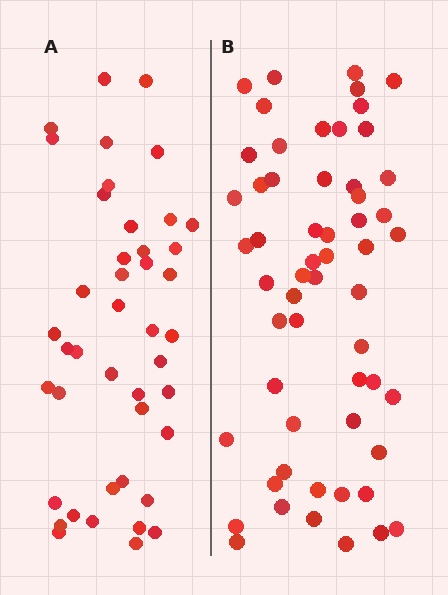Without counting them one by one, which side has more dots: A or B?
Region B (the right region) has more dots.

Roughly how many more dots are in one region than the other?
Region B has approximately 15 more dots than region A.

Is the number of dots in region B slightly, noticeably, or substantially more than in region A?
Region B has noticeably more, but not dramatically so. The ratio is roughly 1.3 to 1.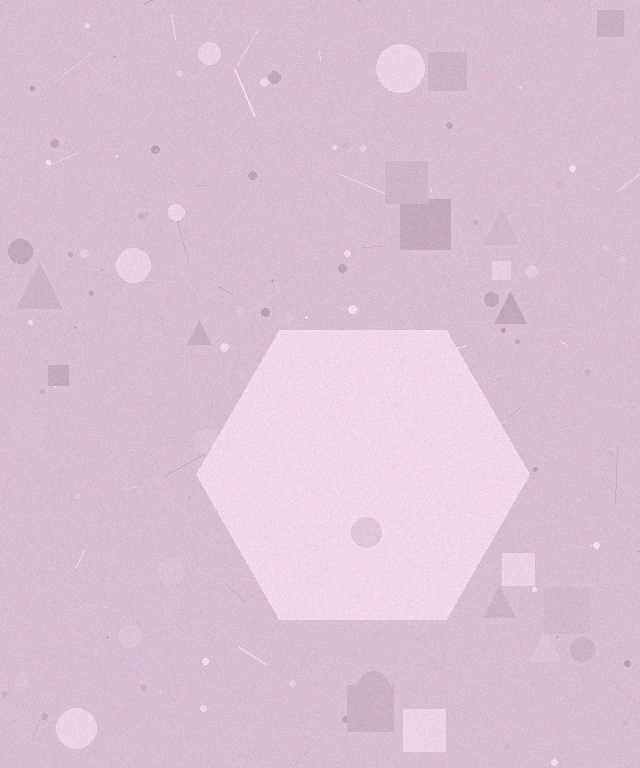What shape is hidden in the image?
A hexagon is hidden in the image.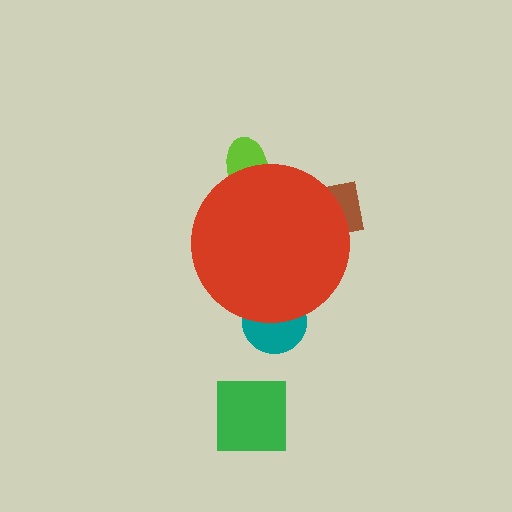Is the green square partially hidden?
No, the green square is fully visible.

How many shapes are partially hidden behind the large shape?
3 shapes are partially hidden.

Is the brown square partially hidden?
Yes, the brown square is partially hidden behind the red circle.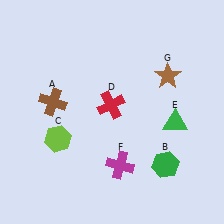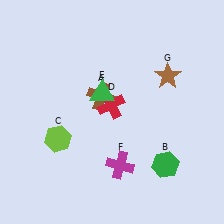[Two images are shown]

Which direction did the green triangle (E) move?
The green triangle (E) moved left.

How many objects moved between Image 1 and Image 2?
2 objects moved between the two images.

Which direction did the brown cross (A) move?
The brown cross (A) moved right.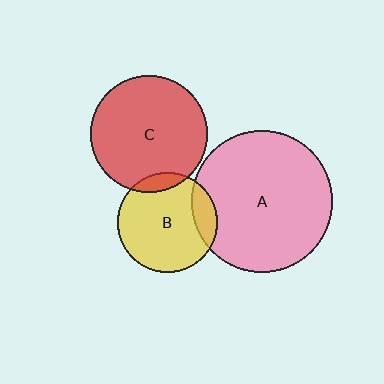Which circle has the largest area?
Circle A (pink).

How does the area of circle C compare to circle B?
Approximately 1.4 times.